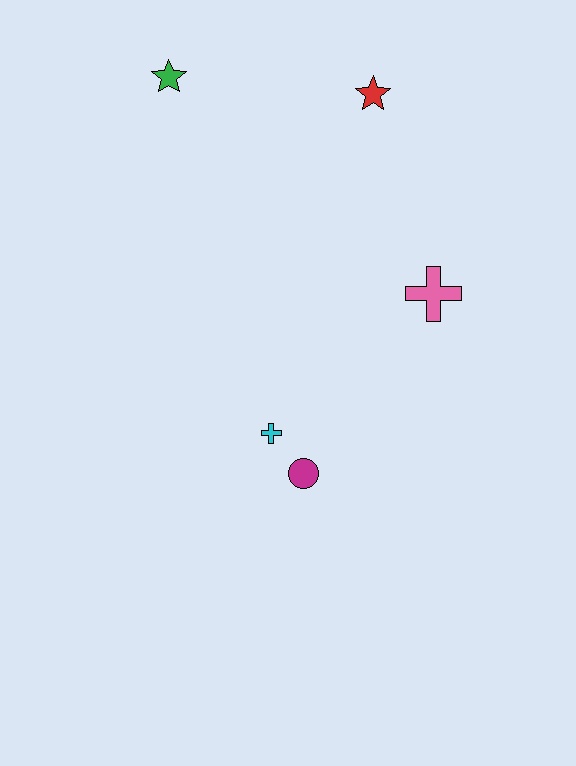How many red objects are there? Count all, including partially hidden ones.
There is 1 red object.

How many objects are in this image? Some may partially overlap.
There are 5 objects.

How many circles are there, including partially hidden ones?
There is 1 circle.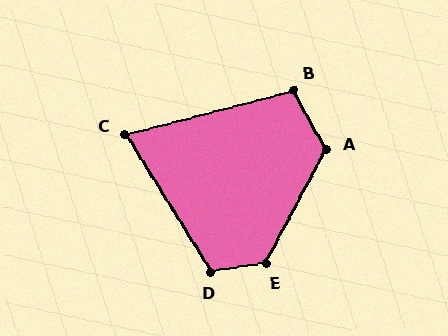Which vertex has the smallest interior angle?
C, at approximately 73 degrees.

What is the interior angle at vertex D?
Approximately 114 degrees (obtuse).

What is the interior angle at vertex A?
Approximately 123 degrees (obtuse).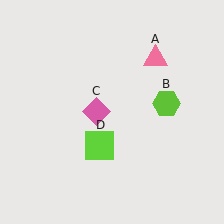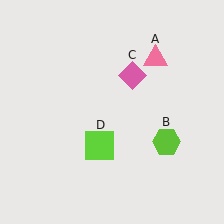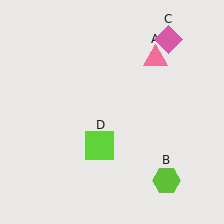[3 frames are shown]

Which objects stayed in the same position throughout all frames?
Pink triangle (object A) and lime square (object D) remained stationary.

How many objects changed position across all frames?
2 objects changed position: lime hexagon (object B), pink diamond (object C).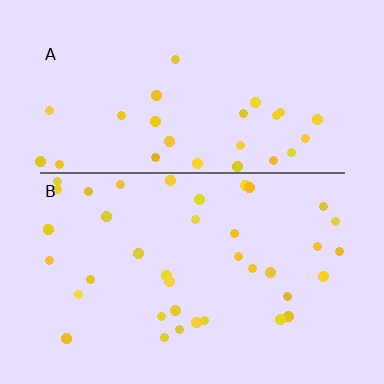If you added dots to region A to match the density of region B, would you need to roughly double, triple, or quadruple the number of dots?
Approximately double.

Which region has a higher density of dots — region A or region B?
B (the bottom).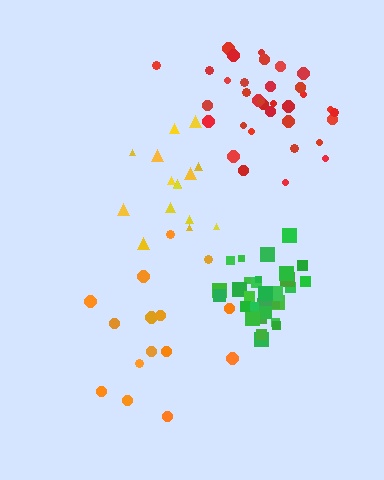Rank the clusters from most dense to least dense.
green, red, yellow, orange.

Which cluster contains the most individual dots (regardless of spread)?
Green (34).